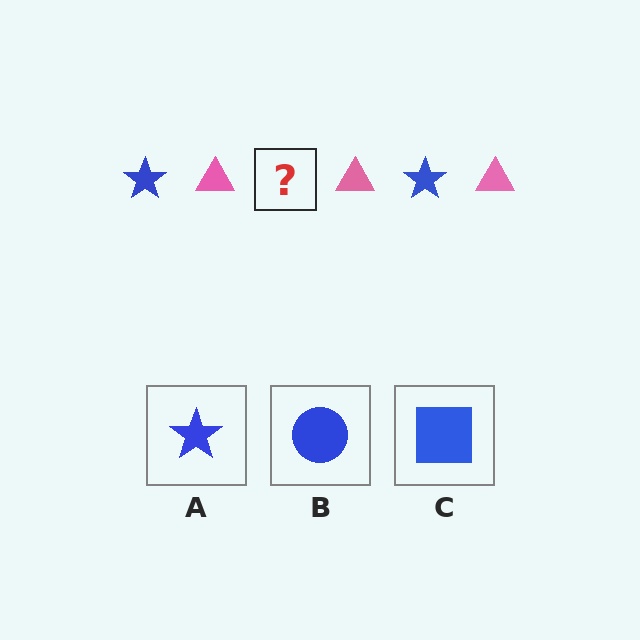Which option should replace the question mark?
Option A.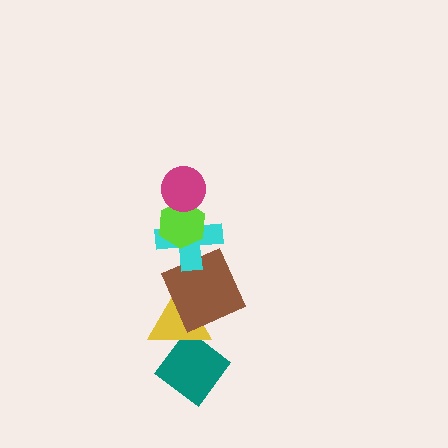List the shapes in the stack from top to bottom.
From top to bottom: the magenta circle, the lime hexagon, the cyan cross, the brown square, the yellow triangle, the teal diamond.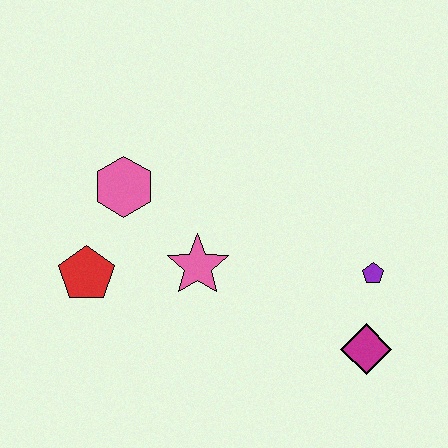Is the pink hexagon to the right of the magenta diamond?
No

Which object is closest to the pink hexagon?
The red pentagon is closest to the pink hexagon.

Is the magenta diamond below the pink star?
Yes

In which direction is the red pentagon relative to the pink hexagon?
The red pentagon is below the pink hexagon.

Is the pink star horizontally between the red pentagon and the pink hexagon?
No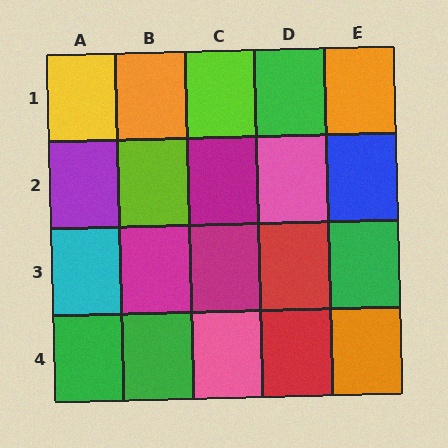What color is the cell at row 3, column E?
Green.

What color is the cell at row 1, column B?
Orange.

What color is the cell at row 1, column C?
Lime.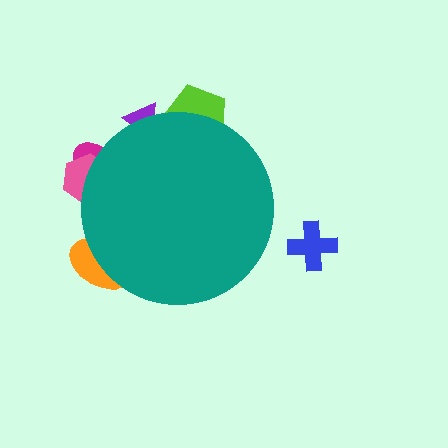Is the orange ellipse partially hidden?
Yes, the orange ellipse is partially hidden behind the teal circle.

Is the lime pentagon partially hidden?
Yes, the lime pentagon is partially hidden behind the teal circle.